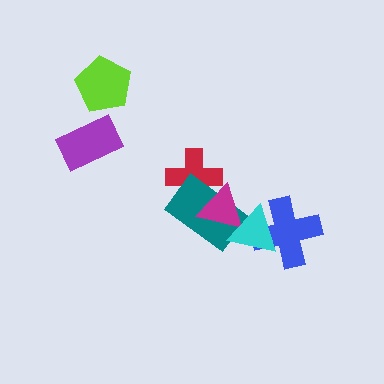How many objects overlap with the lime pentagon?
0 objects overlap with the lime pentagon.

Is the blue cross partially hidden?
Yes, it is partially covered by another shape.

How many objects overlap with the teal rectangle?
3 objects overlap with the teal rectangle.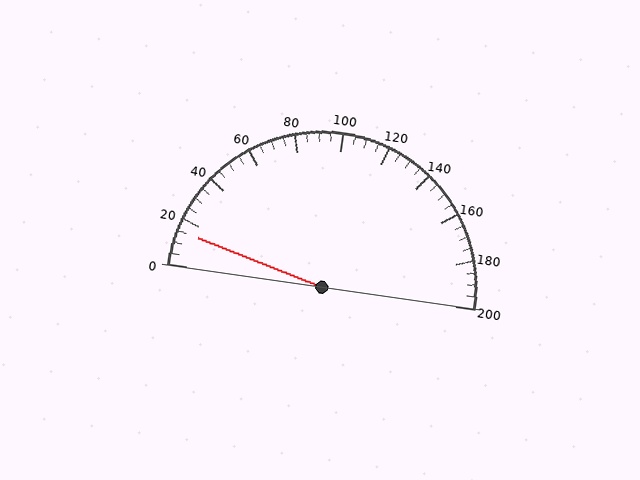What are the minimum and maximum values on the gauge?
The gauge ranges from 0 to 200.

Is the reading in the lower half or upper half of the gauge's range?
The reading is in the lower half of the range (0 to 200).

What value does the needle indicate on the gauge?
The needle indicates approximately 15.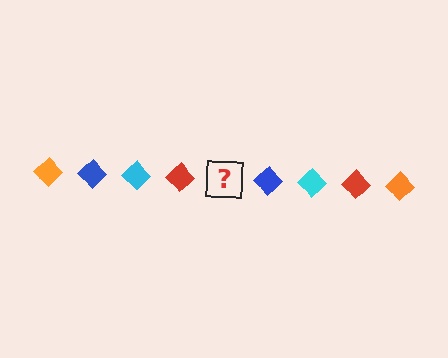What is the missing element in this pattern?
The missing element is an orange diamond.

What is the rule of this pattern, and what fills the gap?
The rule is that the pattern cycles through orange, blue, cyan, red diamonds. The gap should be filled with an orange diamond.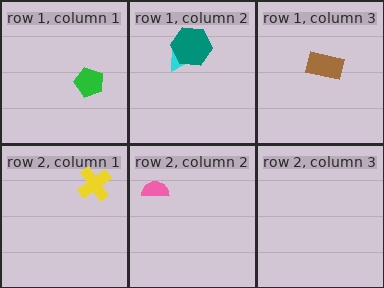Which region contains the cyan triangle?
The row 1, column 2 region.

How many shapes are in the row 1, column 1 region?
1.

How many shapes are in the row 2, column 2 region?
1.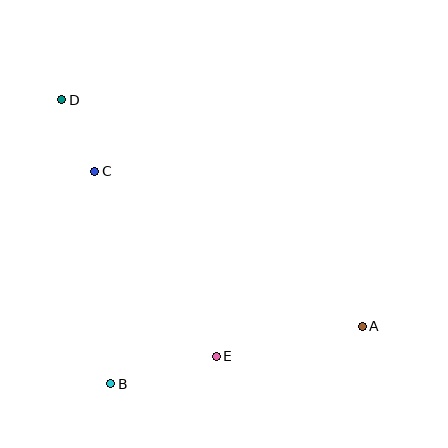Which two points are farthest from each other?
Points A and D are farthest from each other.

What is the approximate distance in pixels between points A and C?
The distance between A and C is approximately 309 pixels.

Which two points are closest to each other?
Points C and D are closest to each other.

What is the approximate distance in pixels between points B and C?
The distance between B and C is approximately 213 pixels.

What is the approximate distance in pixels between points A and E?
The distance between A and E is approximately 149 pixels.